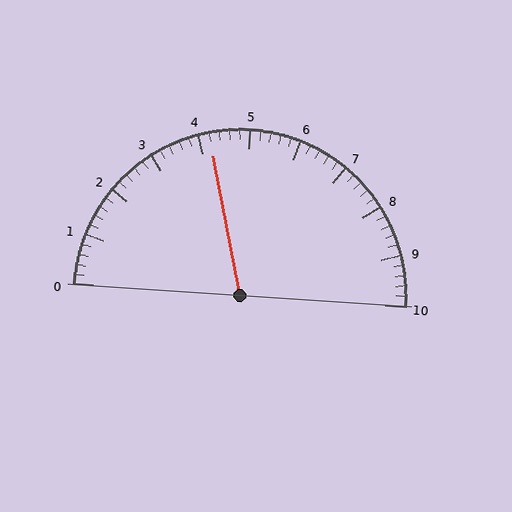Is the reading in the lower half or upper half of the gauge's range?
The reading is in the lower half of the range (0 to 10).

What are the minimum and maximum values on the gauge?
The gauge ranges from 0 to 10.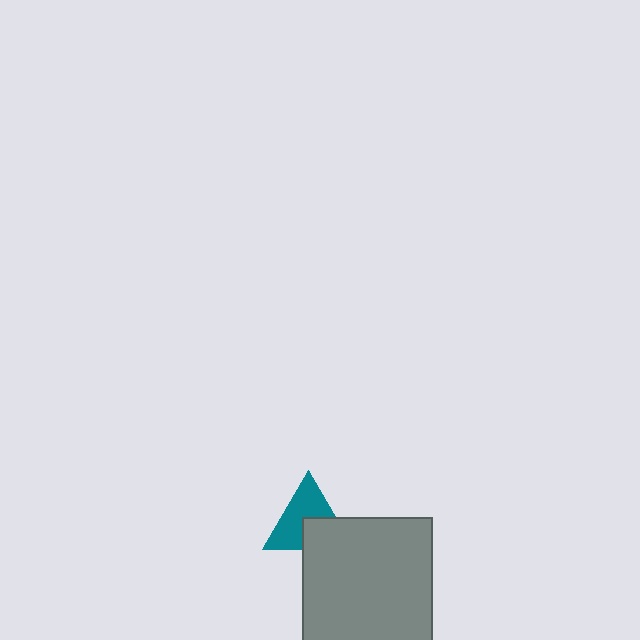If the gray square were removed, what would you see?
You would see the complete teal triangle.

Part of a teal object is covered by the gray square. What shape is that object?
It is a triangle.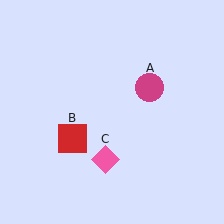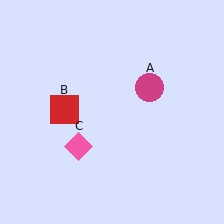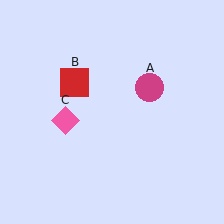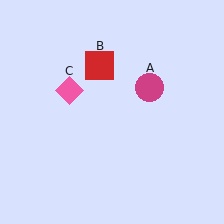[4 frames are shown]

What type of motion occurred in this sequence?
The red square (object B), pink diamond (object C) rotated clockwise around the center of the scene.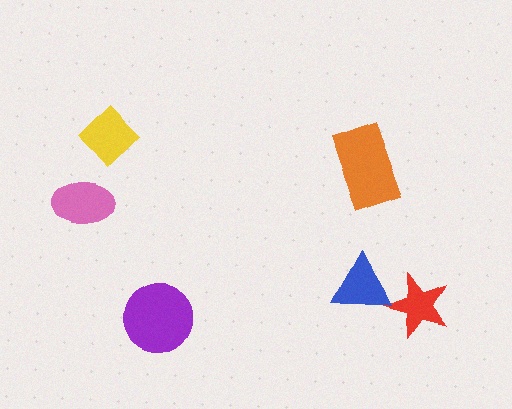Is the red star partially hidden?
Yes, it is partially covered by another shape.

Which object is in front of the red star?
The blue triangle is in front of the red star.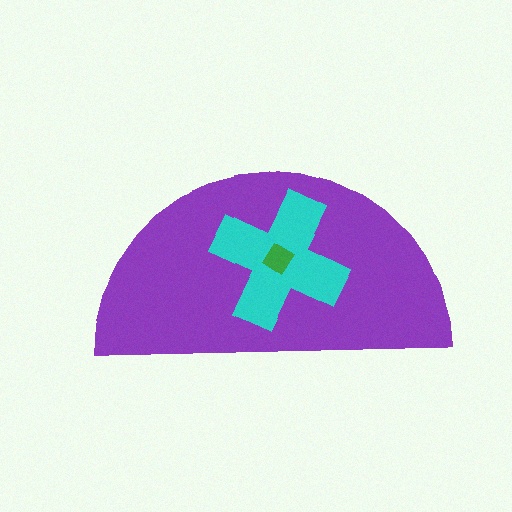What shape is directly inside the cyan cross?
The green diamond.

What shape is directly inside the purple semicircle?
The cyan cross.